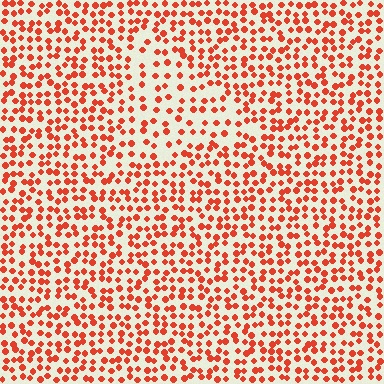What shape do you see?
I see a triangle.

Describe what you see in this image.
The image contains small red elements arranged at two different densities. A triangle-shaped region is visible where the elements are less densely packed than the surrounding area.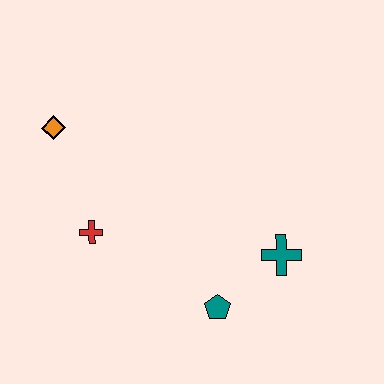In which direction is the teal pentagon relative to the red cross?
The teal pentagon is to the right of the red cross.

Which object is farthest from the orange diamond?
The teal cross is farthest from the orange diamond.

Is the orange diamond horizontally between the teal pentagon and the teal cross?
No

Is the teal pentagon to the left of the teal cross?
Yes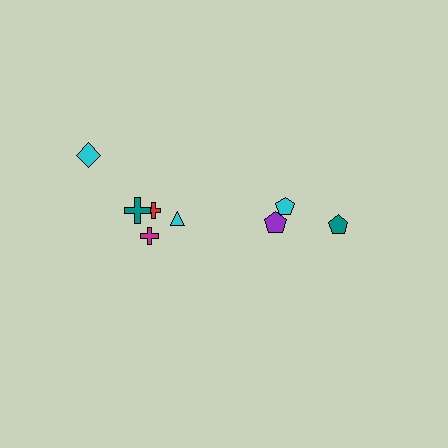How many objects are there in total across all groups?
There are 8 objects.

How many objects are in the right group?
There are 3 objects.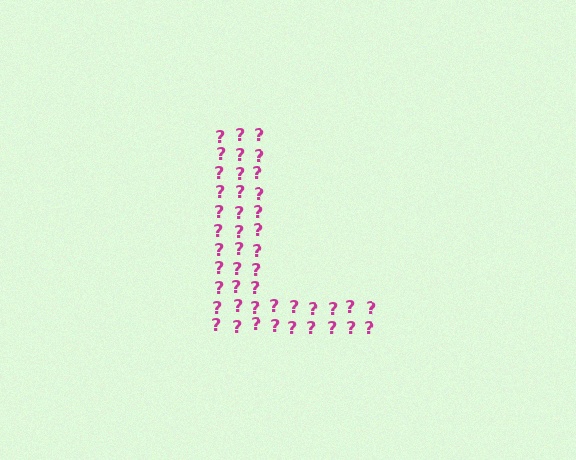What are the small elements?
The small elements are question marks.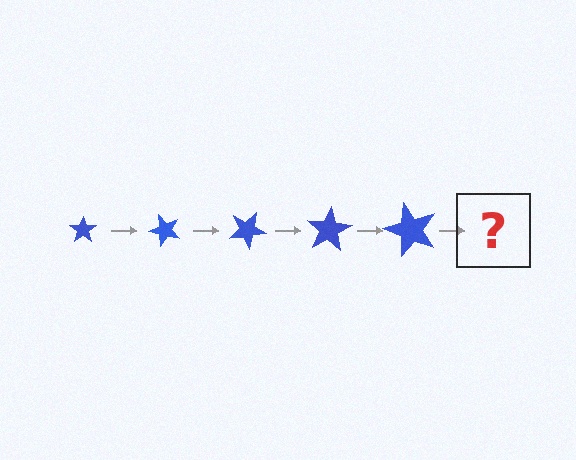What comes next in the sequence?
The next element should be a star, larger than the previous one and rotated 250 degrees from the start.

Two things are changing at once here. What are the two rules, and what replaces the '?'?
The two rules are that the star grows larger each step and it rotates 50 degrees each step. The '?' should be a star, larger than the previous one and rotated 250 degrees from the start.